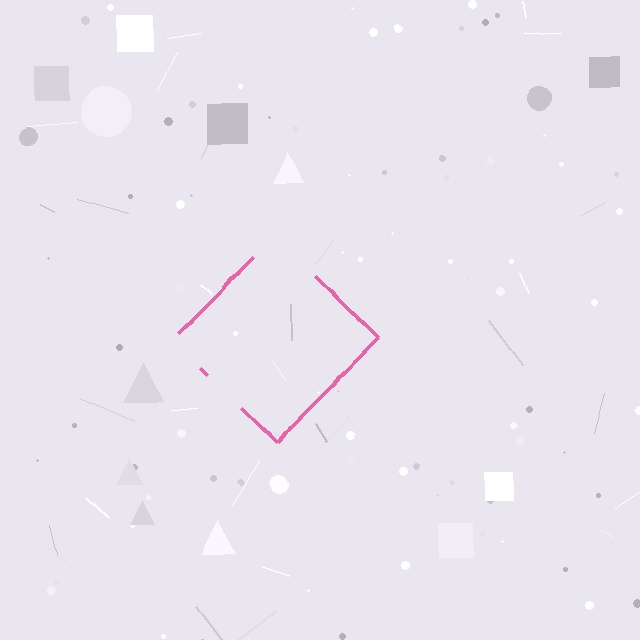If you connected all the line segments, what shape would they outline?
They would outline a diamond.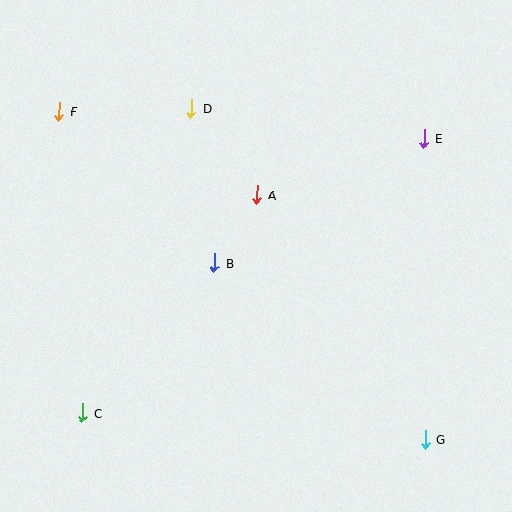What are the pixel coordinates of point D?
Point D is at (192, 109).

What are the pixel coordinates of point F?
Point F is at (59, 112).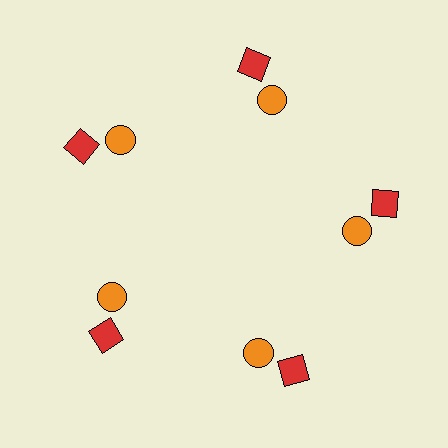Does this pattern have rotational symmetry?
Yes, this pattern has 5-fold rotational symmetry. It looks the same after rotating 72 degrees around the center.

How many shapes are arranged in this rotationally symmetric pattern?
There are 10 shapes, arranged in 5 groups of 2.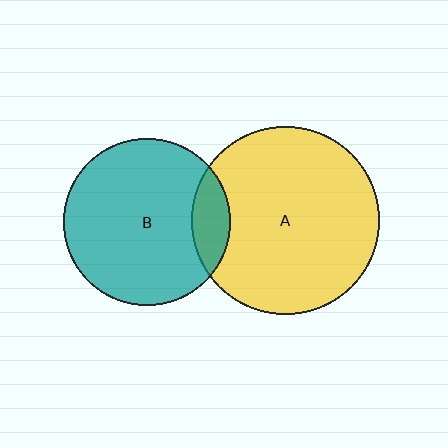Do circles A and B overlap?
Yes.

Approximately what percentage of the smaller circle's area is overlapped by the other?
Approximately 15%.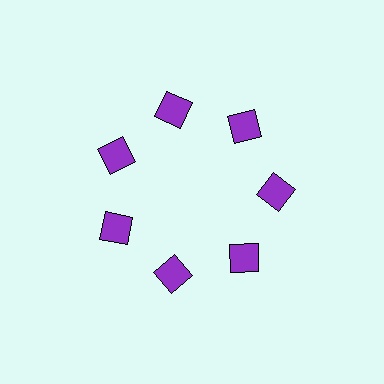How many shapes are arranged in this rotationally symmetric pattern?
There are 7 shapes, arranged in 7 groups of 1.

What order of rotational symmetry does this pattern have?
This pattern has 7-fold rotational symmetry.